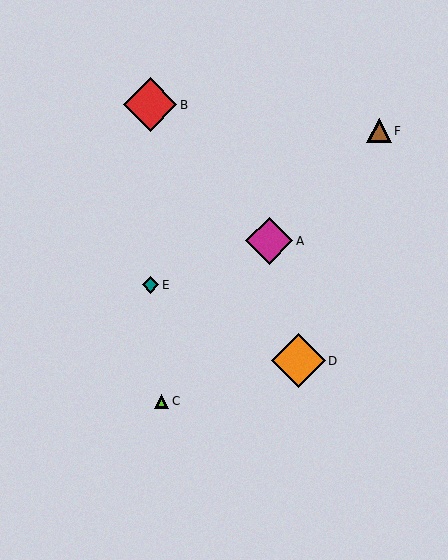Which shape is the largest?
The orange diamond (labeled D) is the largest.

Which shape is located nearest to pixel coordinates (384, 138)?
The brown triangle (labeled F) at (379, 131) is nearest to that location.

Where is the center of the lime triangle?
The center of the lime triangle is at (162, 401).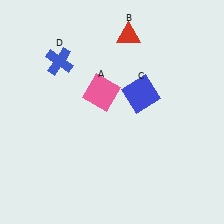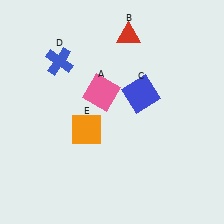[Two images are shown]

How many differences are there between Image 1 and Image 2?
There is 1 difference between the two images.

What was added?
An orange square (E) was added in Image 2.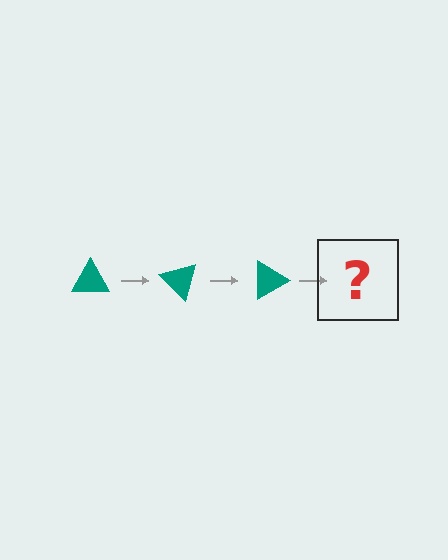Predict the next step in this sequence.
The next step is a teal triangle rotated 135 degrees.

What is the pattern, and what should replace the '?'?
The pattern is that the triangle rotates 45 degrees each step. The '?' should be a teal triangle rotated 135 degrees.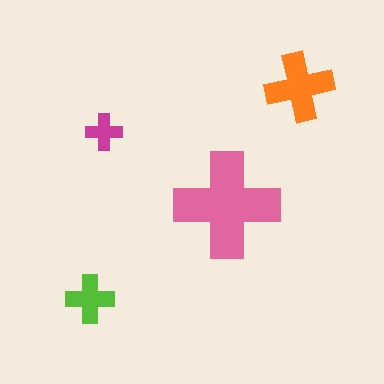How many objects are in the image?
There are 4 objects in the image.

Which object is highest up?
The orange cross is topmost.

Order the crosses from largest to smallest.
the pink one, the orange one, the lime one, the magenta one.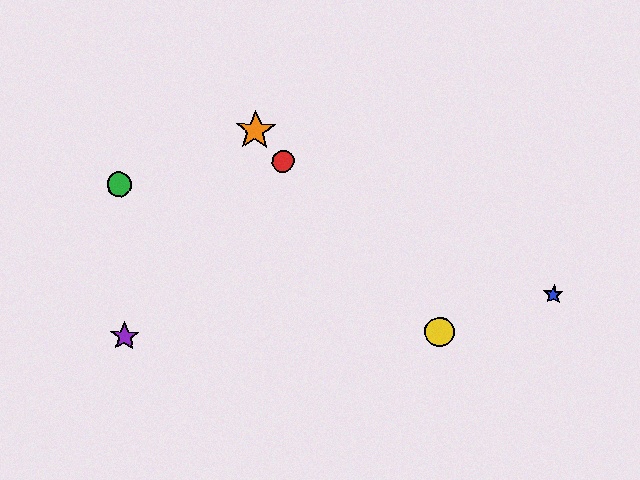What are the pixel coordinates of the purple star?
The purple star is at (125, 336).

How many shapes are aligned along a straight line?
3 shapes (the red circle, the yellow circle, the orange star) are aligned along a straight line.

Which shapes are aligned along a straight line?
The red circle, the yellow circle, the orange star are aligned along a straight line.